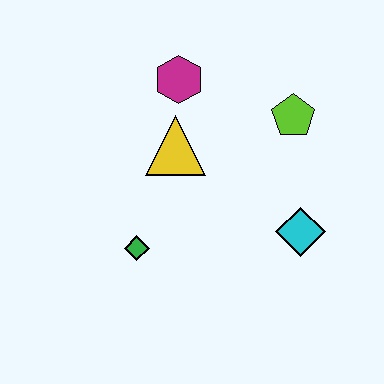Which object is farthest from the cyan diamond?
The magenta hexagon is farthest from the cyan diamond.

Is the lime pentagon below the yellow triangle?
No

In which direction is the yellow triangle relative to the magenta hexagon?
The yellow triangle is below the magenta hexagon.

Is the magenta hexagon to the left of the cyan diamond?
Yes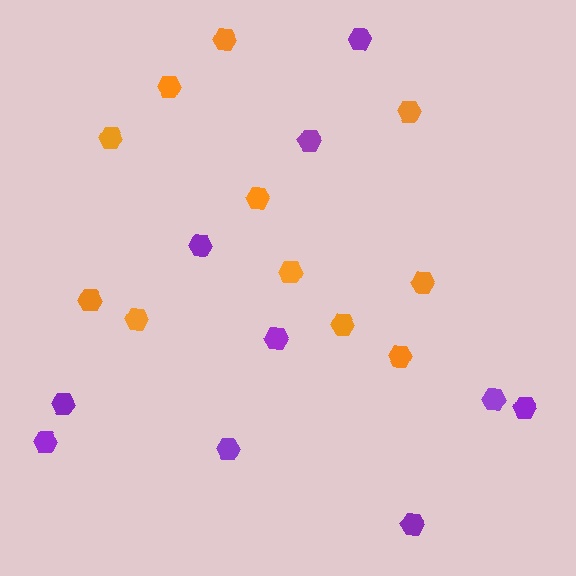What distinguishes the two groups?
There are 2 groups: one group of orange hexagons (11) and one group of purple hexagons (10).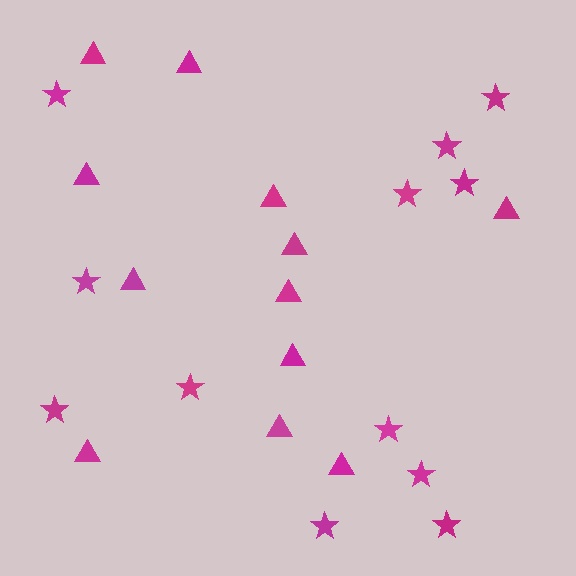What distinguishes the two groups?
There are 2 groups: one group of triangles (12) and one group of stars (12).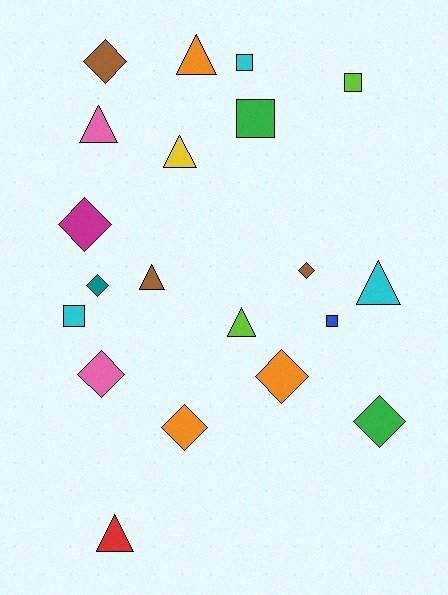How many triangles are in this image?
There are 7 triangles.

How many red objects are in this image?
There is 1 red object.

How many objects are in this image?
There are 20 objects.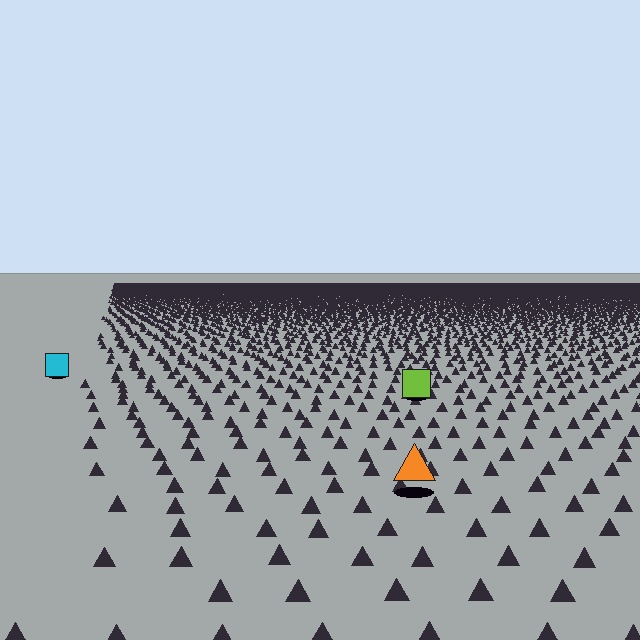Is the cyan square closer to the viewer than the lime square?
No. The lime square is closer — you can tell from the texture gradient: the ground texture is coarser near it.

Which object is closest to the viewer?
The orange triangle is closest. The texture marks near it are larger and more spread out.